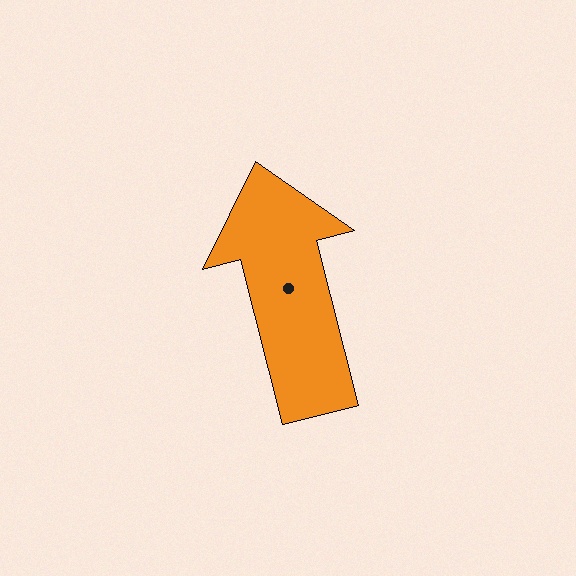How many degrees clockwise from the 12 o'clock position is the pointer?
Approximately 346 degrees.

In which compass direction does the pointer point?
North.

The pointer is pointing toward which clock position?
Roughly 12 o'clock.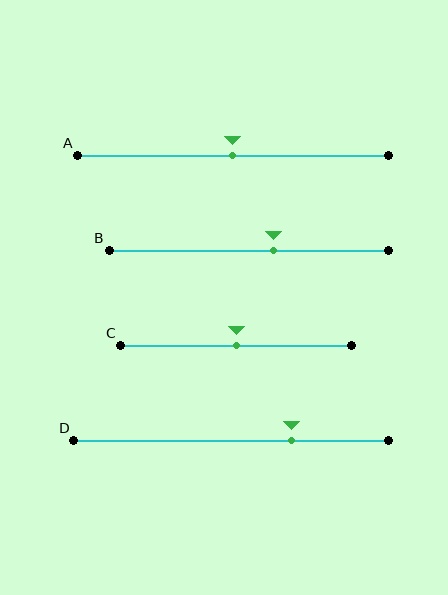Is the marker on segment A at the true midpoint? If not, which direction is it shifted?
Yes, the marker on segment A is at the true midpoint.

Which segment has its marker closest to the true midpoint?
Segment A has its marker closest to the true midpoint.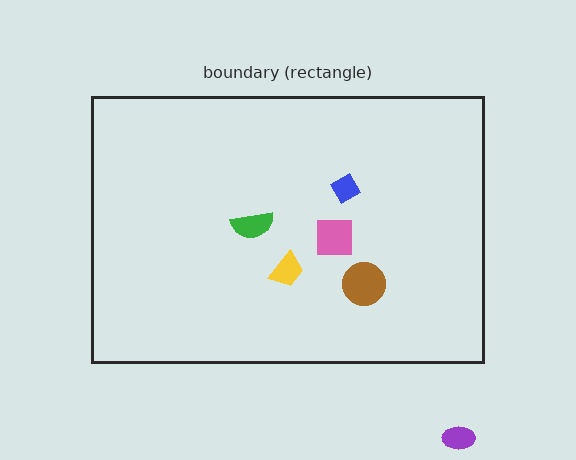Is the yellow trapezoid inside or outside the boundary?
Inside.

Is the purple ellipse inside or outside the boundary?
Outside.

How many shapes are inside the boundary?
5 inside, 1 outside.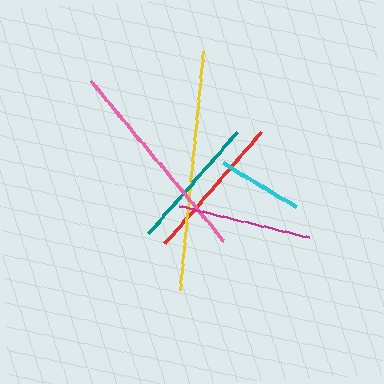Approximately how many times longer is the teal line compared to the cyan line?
The teal line is approximately 1.6 times the length of the cyan line.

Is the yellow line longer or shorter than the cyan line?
The yellow line is longer than the cyan line.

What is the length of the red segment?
The red segment is approximately 148 pixels long.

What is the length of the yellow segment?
The yellow segment is approximately 239 pixels long.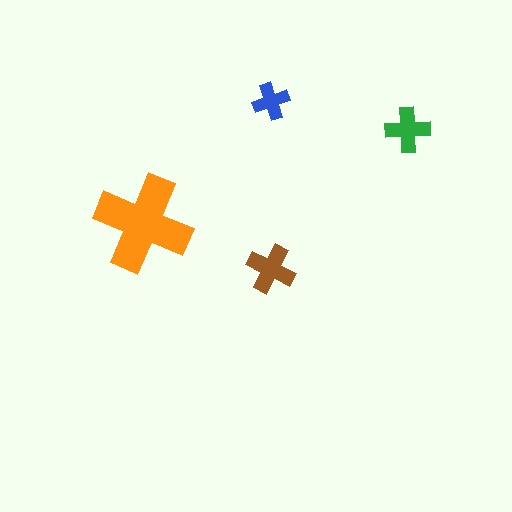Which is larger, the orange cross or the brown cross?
The orange one.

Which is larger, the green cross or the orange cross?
The orange one.